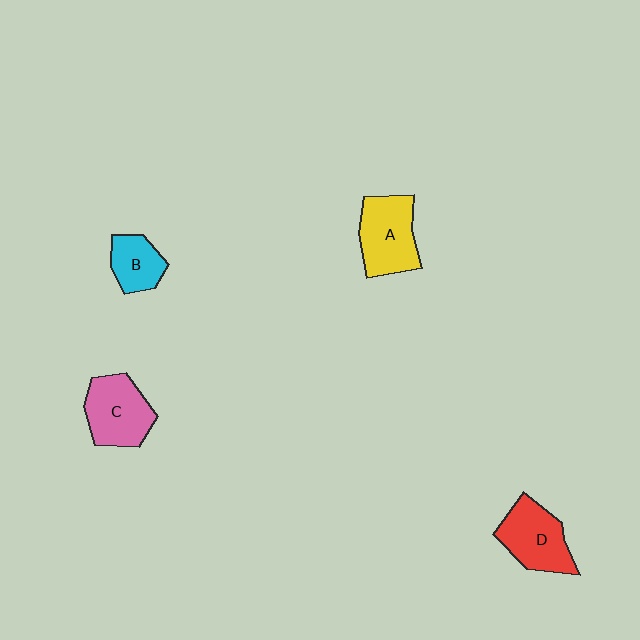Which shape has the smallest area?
Shape B (cyan).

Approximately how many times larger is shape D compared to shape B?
Approximately 1.5 times.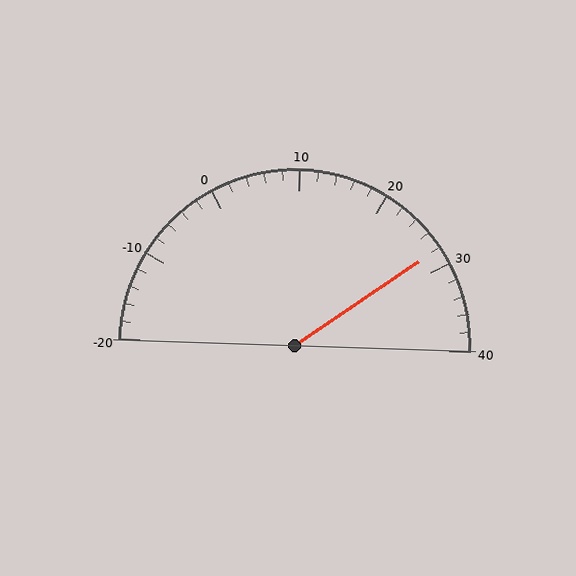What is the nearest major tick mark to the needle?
The nearest major tick mark is 30.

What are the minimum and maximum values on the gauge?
The gauge ranges from -20 to 40.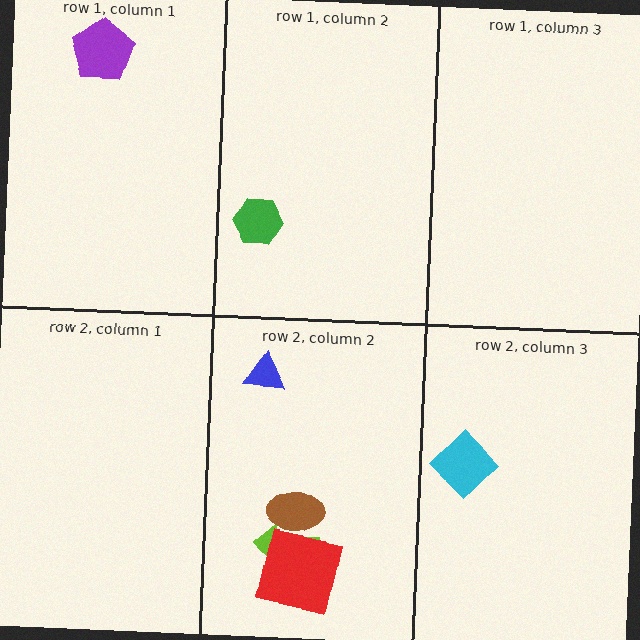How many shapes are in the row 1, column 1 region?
1.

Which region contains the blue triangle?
The row 2, column 2 region.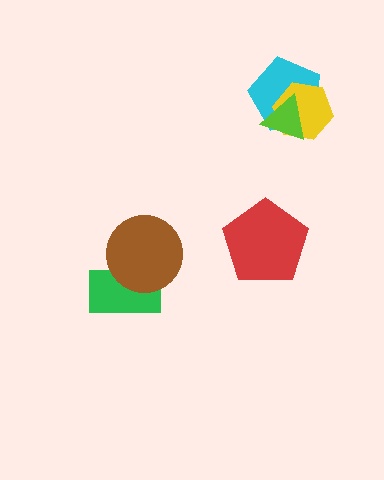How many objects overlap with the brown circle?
1 object overlaps with the brown circle.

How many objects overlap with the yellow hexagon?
2 objects overlap with the yellow hexagon.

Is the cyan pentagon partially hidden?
Yes, it is partially covered by another shape.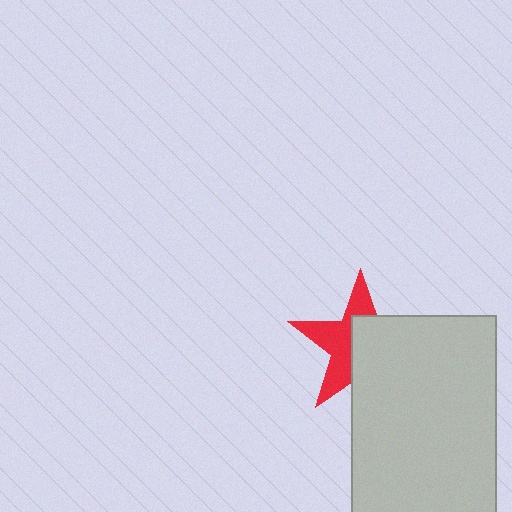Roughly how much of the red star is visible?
About half of it is visible (roughly 48%).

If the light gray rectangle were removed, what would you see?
You would see the complete red star.